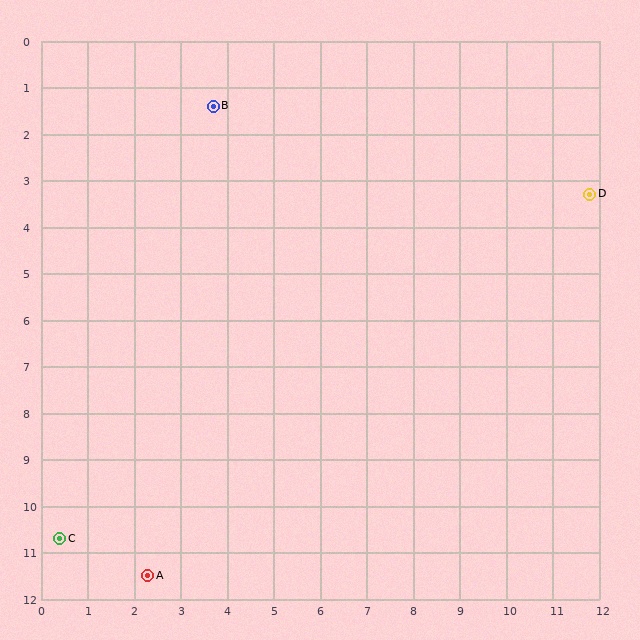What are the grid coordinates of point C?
Point C is at approximately (0.4, 10.7).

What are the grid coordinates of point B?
Point B is at approximately (3.7, 1.4).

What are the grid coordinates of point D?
Point D is at approximately (11.8, 3.3).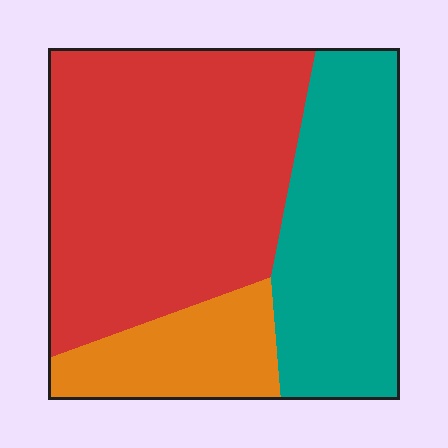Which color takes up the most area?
Red, at roughly 55%.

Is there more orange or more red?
Red.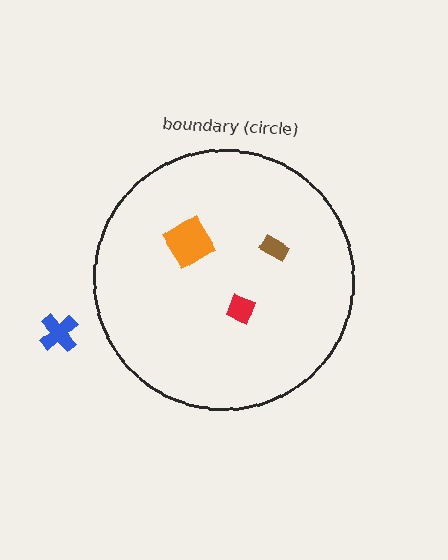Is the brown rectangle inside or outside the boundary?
Inside.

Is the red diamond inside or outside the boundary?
Inside.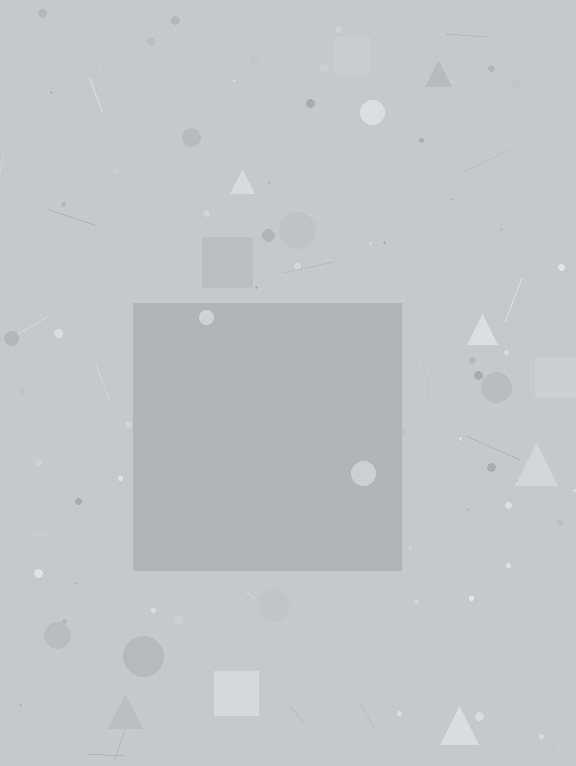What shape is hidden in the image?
A square is hidden in the image.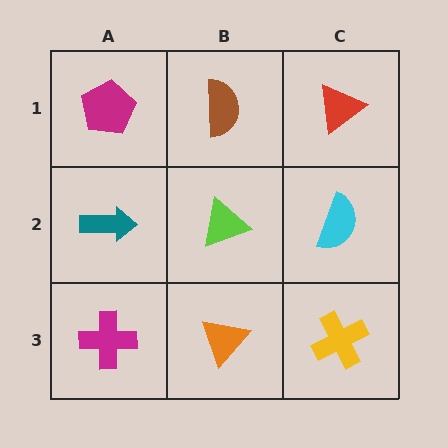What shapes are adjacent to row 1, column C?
A cyan semicircle (row 2, column C), a brown semicircle (row 1, column B).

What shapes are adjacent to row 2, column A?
A magenta pentagon (row 1, column A), a magenta cross (row 3, column A), a lime triangle (row 2, column B).